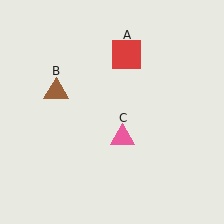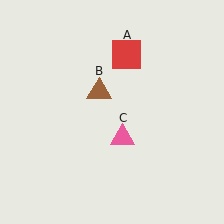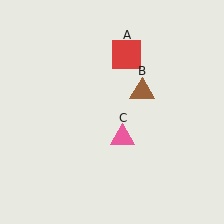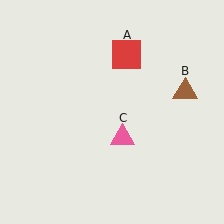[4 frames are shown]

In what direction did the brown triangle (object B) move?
The brown triangle (object B) moved right.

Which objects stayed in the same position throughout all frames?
Red square (object A) and pink triangle (object C) remained stationary.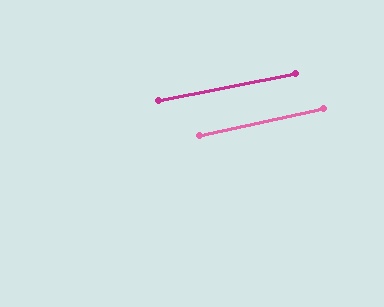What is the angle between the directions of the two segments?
Approximately 1 degree.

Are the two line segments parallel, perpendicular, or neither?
Parallel — their directions differ by only 1.3°.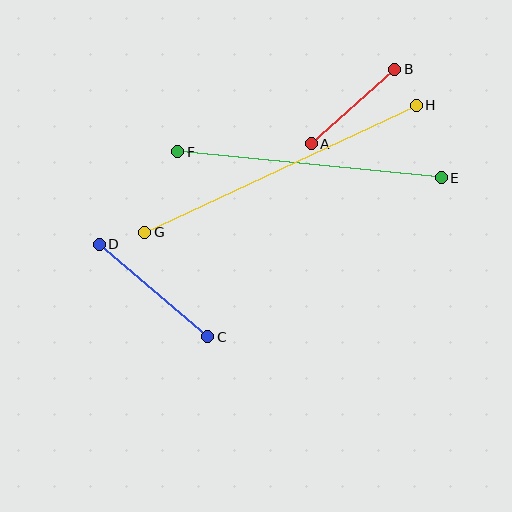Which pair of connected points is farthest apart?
Points G and H are farthest apart.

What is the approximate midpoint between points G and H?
The midpoint is at approximately (280, 169) pixels.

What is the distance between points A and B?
The distance is approximately 112 pixels.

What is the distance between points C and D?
The distance is approximately 143 pixels.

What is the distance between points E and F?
The distance is approximately 265 pixels.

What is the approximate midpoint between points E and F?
The midpoint is at approximately (310, 165) pixels.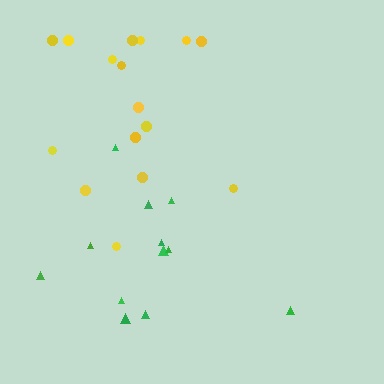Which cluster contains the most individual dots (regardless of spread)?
Yellow (16).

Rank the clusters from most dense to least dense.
green, yellow.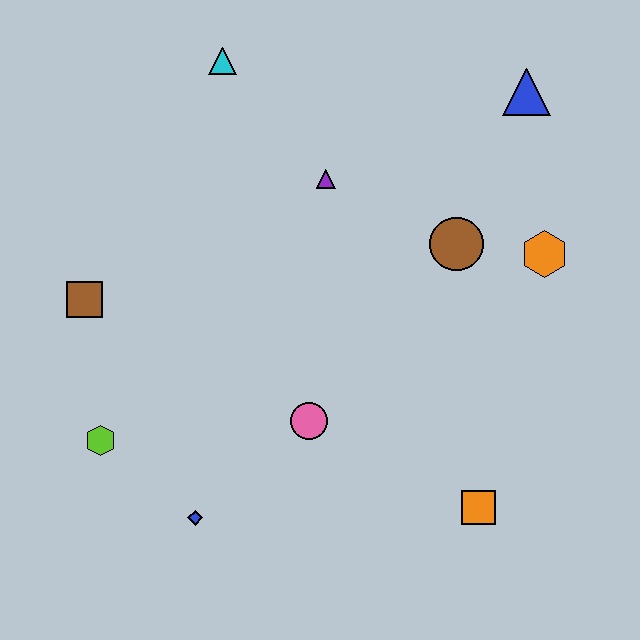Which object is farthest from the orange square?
The cyan triangle is farthest from the orange square.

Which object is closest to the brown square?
The lime hexagon is closest to the brown square.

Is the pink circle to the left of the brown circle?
Yes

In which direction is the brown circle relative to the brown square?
The brown circle is to the right of the brown square.